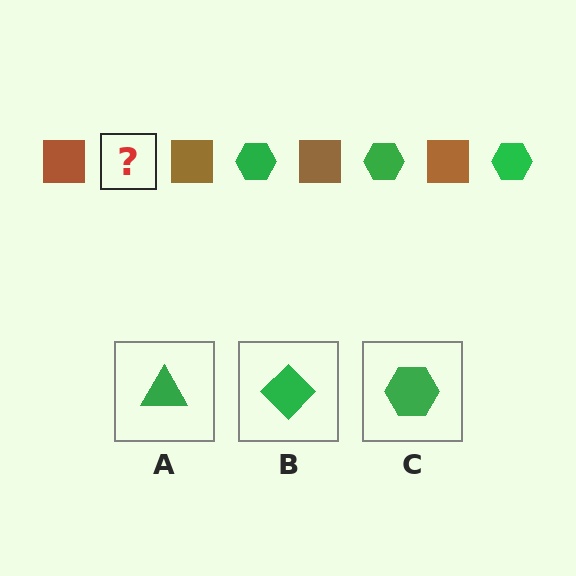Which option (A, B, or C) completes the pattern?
C.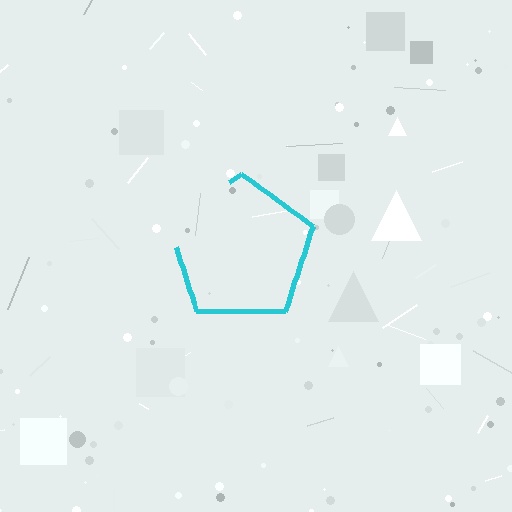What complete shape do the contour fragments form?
The contour fragments form a pentagon.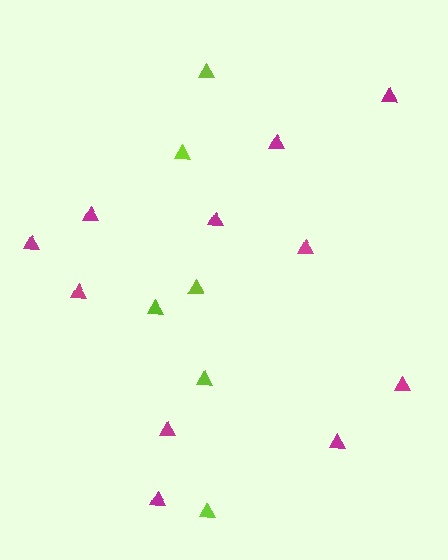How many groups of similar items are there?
There are 2 groups: one group of lime triangles (6) and one group of magenta triangles (11).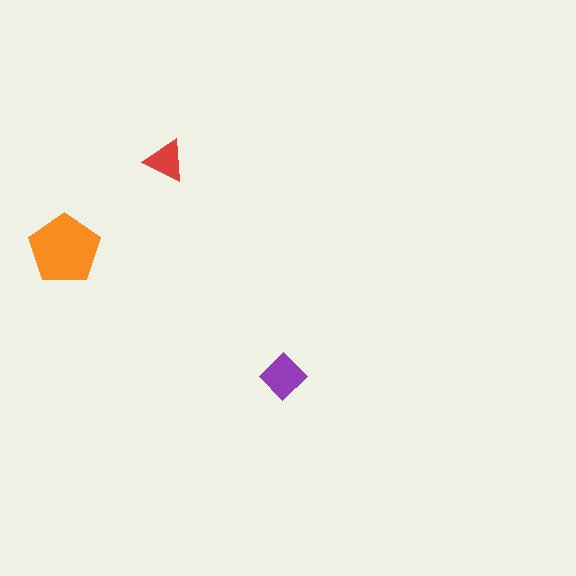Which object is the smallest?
The red triangle.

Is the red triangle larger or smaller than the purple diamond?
Smaller.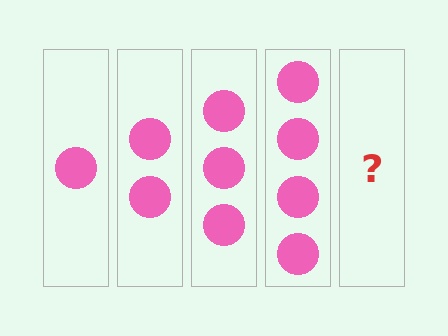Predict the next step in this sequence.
The next step is 5 circles.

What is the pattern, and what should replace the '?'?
The pattern is that each step adds one more circle. The '?' should be 5 circles.